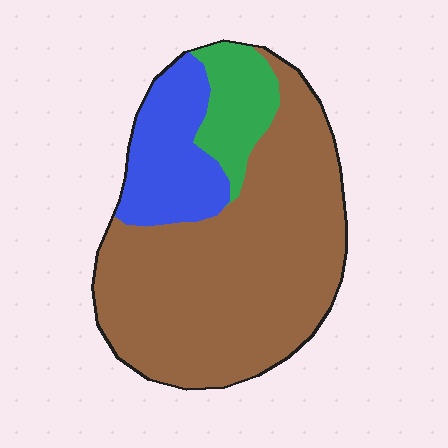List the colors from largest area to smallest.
From largest to smallest: brown, blue, green.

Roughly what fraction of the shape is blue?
Blue takes up about one fifth (1/5) of the shape.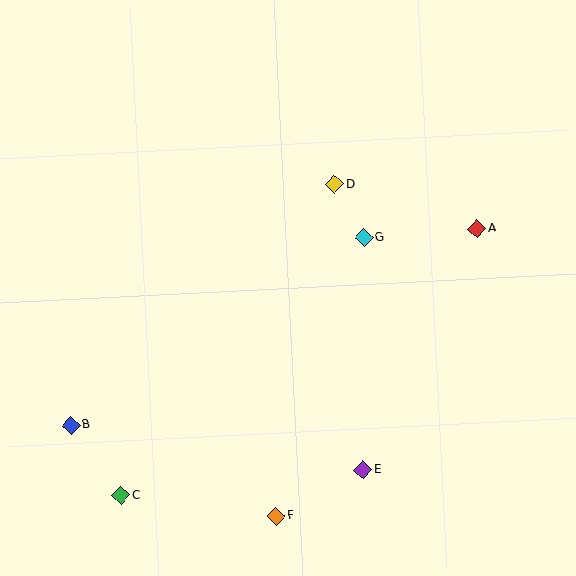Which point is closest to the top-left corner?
Point D is closest to the top-left corner.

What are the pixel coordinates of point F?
Point F is at (276, 516).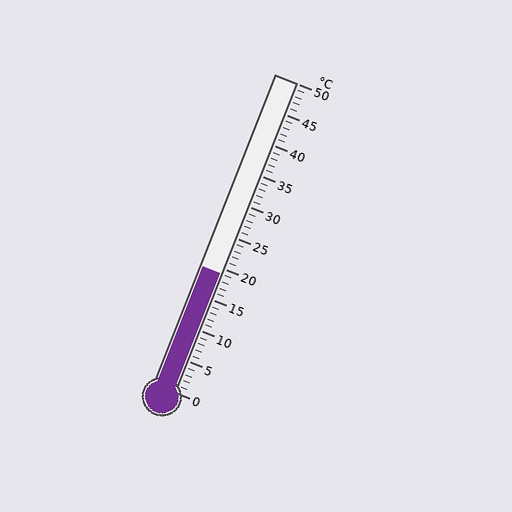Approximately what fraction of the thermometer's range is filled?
The thermometer is filled to approximately 40% of its range.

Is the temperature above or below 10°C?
The temperature is above 10°C.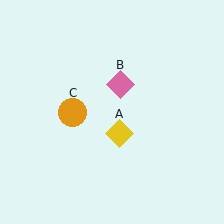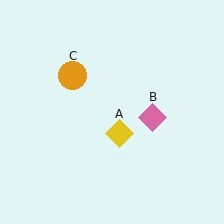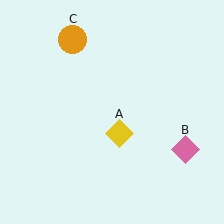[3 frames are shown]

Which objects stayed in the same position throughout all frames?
Yellow diamond (object A) remained stationary.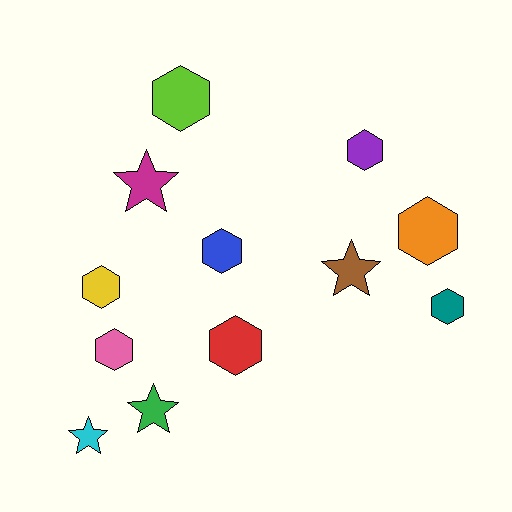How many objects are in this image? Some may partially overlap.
There are 12 objects.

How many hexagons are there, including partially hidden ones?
There are 8 hexagons.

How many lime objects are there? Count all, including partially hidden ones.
There is 1 lime object.